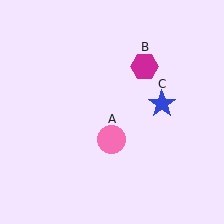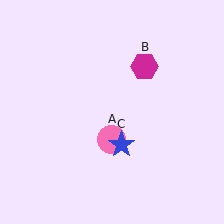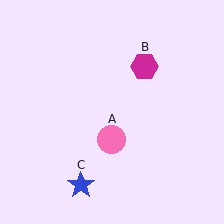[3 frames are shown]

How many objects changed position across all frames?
1 object changed position: blue star (object C).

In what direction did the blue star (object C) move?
The blue star (object C) moved down and to the left.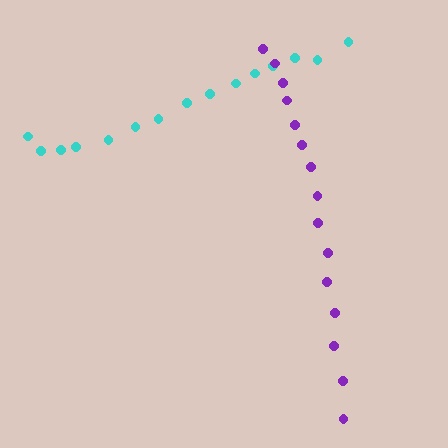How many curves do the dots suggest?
There are 2 distinct paths.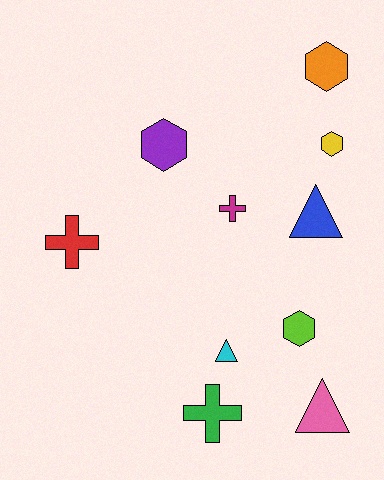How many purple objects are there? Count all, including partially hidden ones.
There is 1 purple object.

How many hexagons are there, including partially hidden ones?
There are 4 hexagons.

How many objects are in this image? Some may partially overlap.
There are 10 objects.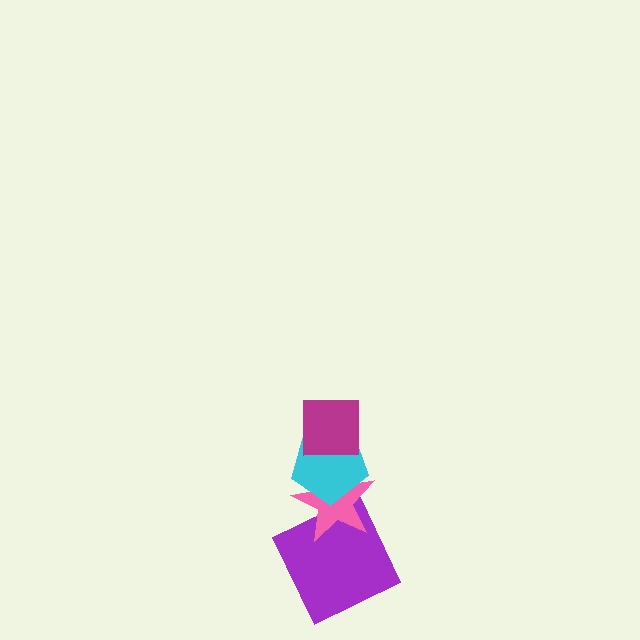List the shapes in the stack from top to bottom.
From top to bottom: the magenta square, the cyan pentagon, the pink star, the purple square.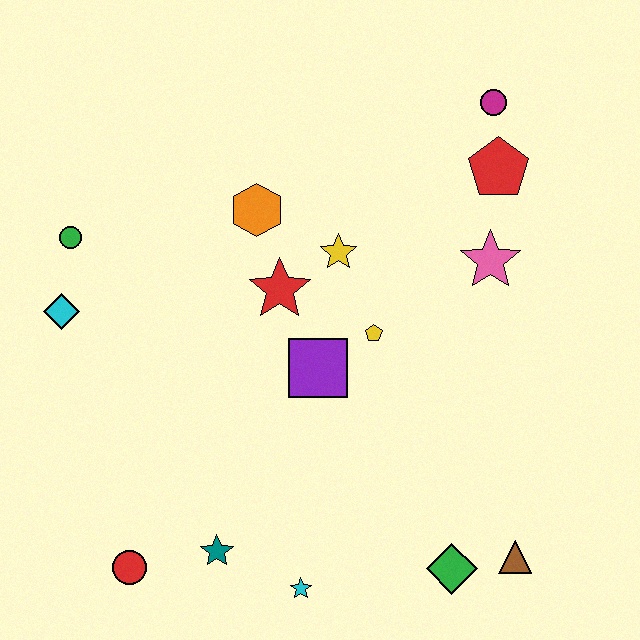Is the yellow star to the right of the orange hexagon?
Yes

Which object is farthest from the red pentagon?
The red circle is farthest from the red pentagon.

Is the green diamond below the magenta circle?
Yes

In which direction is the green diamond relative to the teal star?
The green diamond is to the right of the teal star.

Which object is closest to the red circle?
The teal star is closest to the red circle.